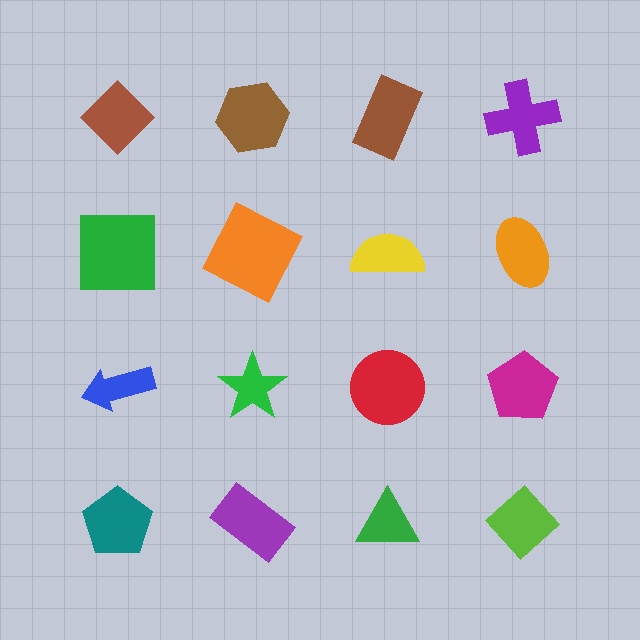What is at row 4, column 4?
A lime diamond.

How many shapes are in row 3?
4 shapes.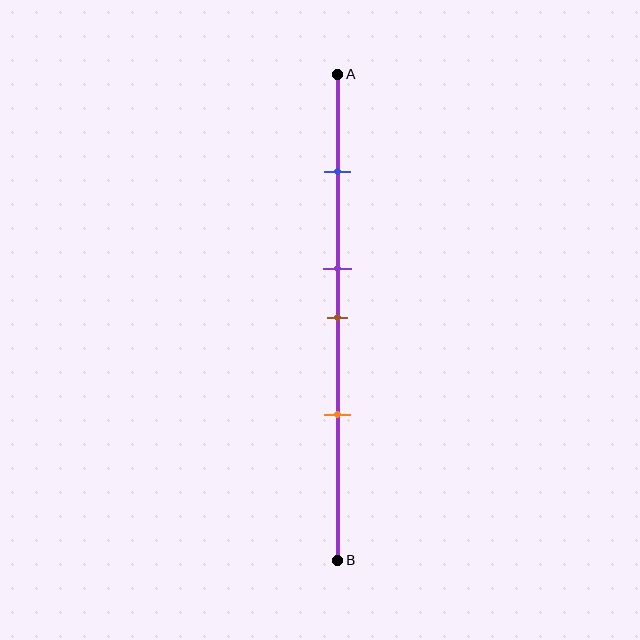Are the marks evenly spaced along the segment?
No, the marks are not evenly spaced.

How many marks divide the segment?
There are 4 marks dividing the segment.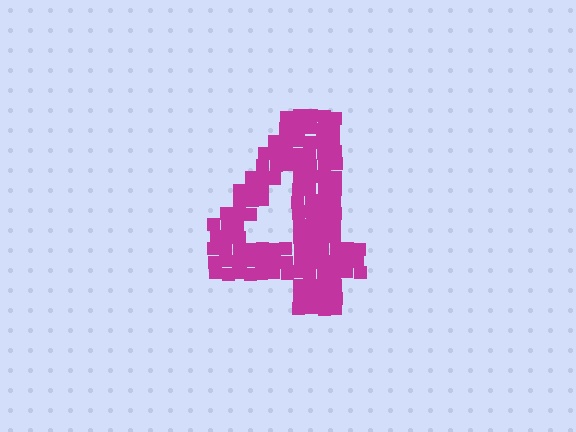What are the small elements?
The small elements are squares.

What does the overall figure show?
The overall figure shows the digit 4.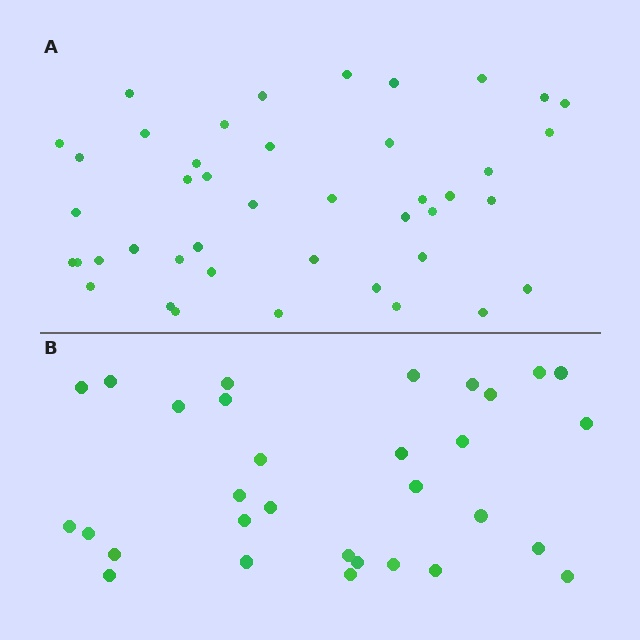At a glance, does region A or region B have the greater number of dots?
Region A (the top region) has more dots.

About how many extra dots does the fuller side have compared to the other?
Region A has roughly 12 or so more dots than region B.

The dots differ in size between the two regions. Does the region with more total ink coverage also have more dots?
No. Region B has more total ink coverage because its dots are larger, but region A actually contains more individual dots. Total area can be misleading — the number of items is what matters here.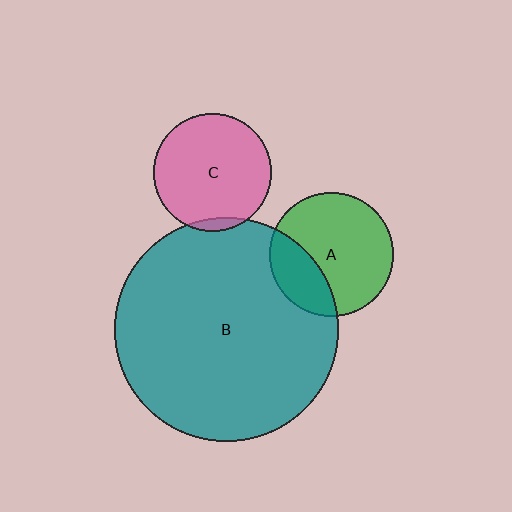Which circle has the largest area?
Circle B (teal).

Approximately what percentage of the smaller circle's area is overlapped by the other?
Approximately 5%.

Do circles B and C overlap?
Yes.